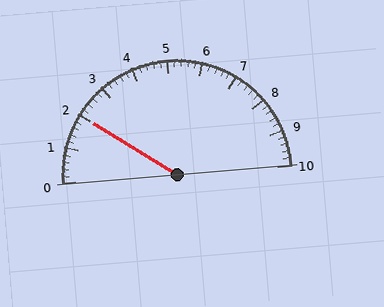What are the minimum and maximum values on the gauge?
The gauge ranges from 0 to 10.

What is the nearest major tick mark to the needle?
The nearest major tick mark is 2.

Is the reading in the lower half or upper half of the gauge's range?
The reading is in the lower half of the range (0 to 10).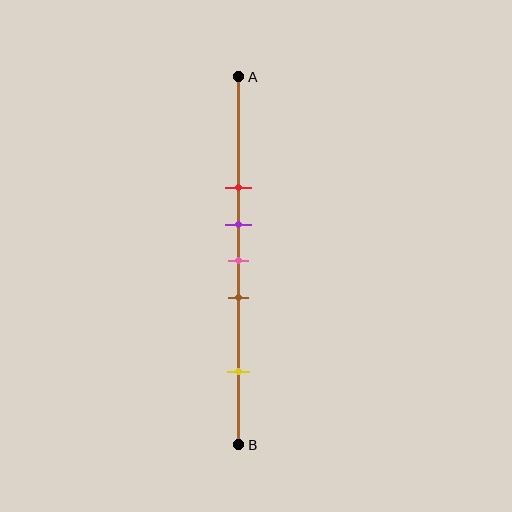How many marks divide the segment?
There are 5 marks dividing the segment.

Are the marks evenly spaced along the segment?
No, the marks are not evenly spaced.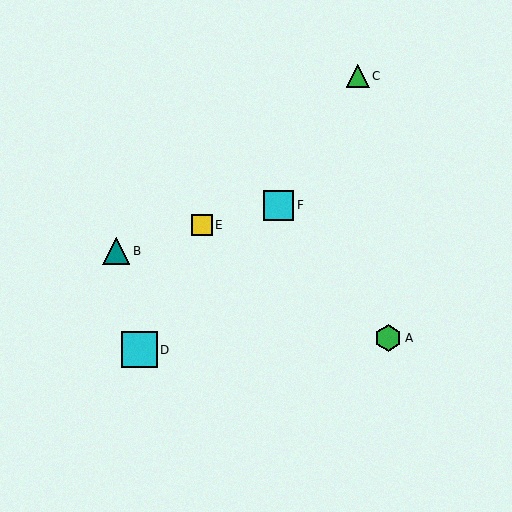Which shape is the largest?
The cyan square (labeled D) is the largest.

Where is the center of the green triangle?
The center of the green triangle is at (358, 76).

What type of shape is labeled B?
Shape B is a teal triangle.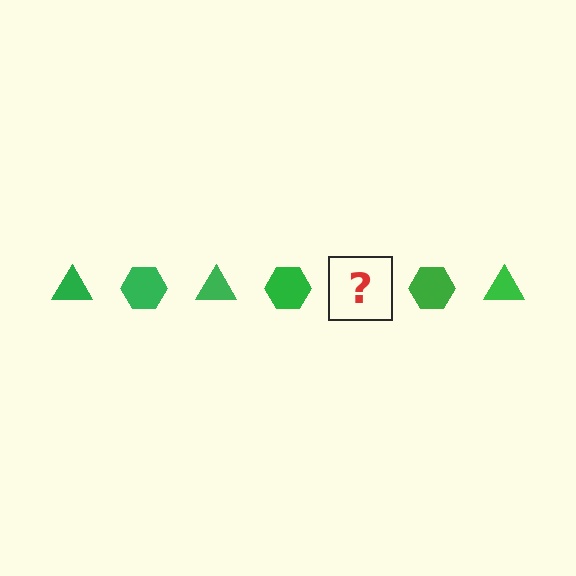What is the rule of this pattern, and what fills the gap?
The rule is that the pattern cycles through triangle, hexagon shapes in green. The gap should be filled with a green triangle.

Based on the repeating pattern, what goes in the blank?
The blank should be a green triangle.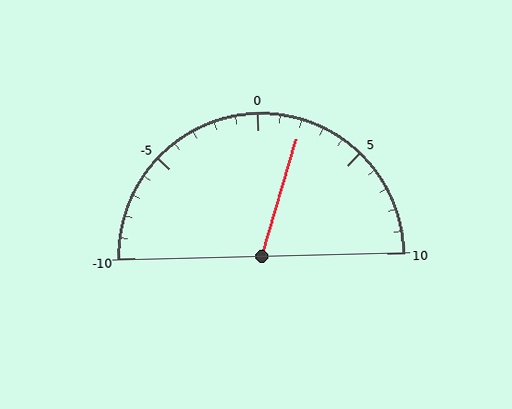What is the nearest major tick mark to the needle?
The nearest major tick mark is 0.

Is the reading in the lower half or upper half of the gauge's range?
The reading is in the upper half of the range (-10 to 10).